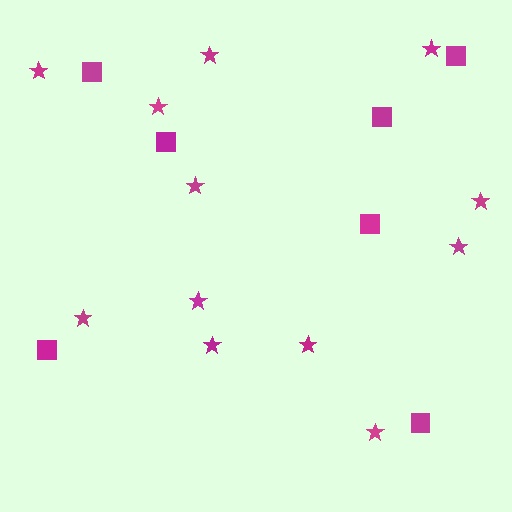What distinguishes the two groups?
There are 2 groups: one group of stars (12) and one group of squares (7).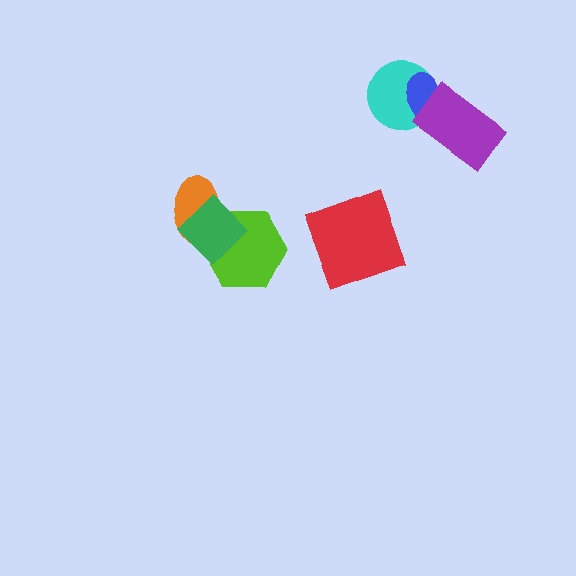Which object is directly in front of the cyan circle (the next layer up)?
The blue ellipse is directly in front of the cyan circle.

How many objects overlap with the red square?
0 objects overlap with the red square.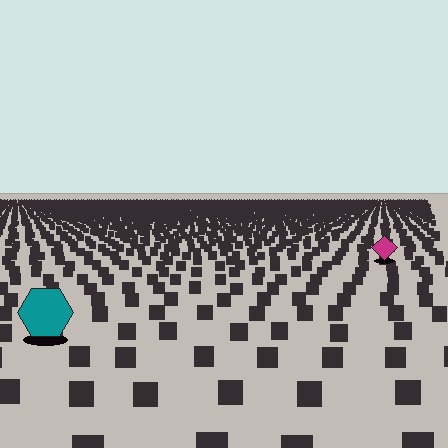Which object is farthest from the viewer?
The magenta diamond is farthest from the viewer. It appears smaller and the ground texture around it is denser.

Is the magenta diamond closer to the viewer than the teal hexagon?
No. The teal hexagon is closer — you can tell from the texture gradient: the ground texture is coarser near it.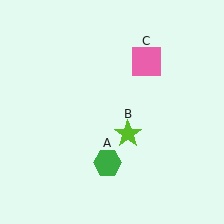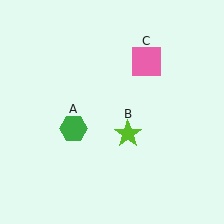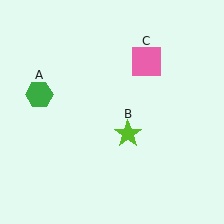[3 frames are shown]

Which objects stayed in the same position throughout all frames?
Lime star (object B) and pink square (object C) remained stationary.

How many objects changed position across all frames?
1 object changed position: green hexagon (object A).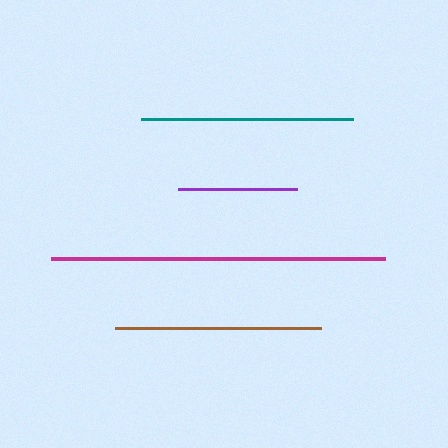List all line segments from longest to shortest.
From longest to shortest: magenta, teal, brown, purple.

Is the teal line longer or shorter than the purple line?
The teal line is longer than the purple line.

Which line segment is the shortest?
The purple line is the shortest at approximately 120 pixels.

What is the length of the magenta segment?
The magenta segment is approximately 334 pixels long.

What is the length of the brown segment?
The brown segment is approximately 205 pixels long.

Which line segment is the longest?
The magenta line is the longest at approximately 334 pixels.